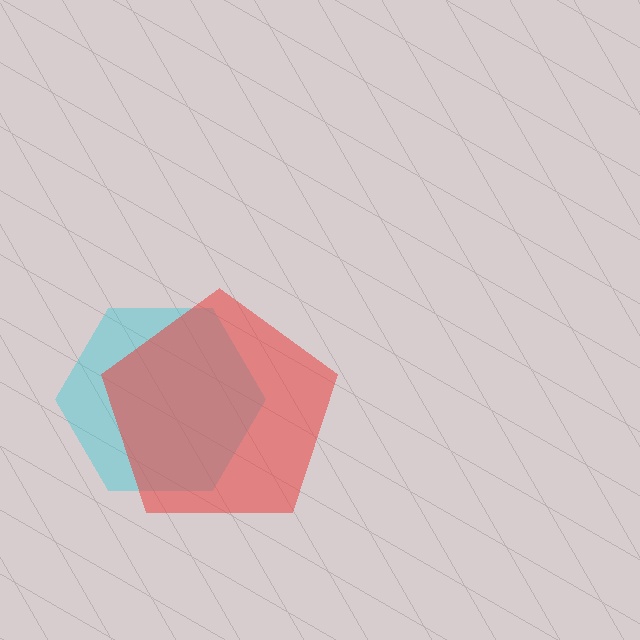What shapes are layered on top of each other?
The layered shapes are: a cyan hexagon, a red pentagon.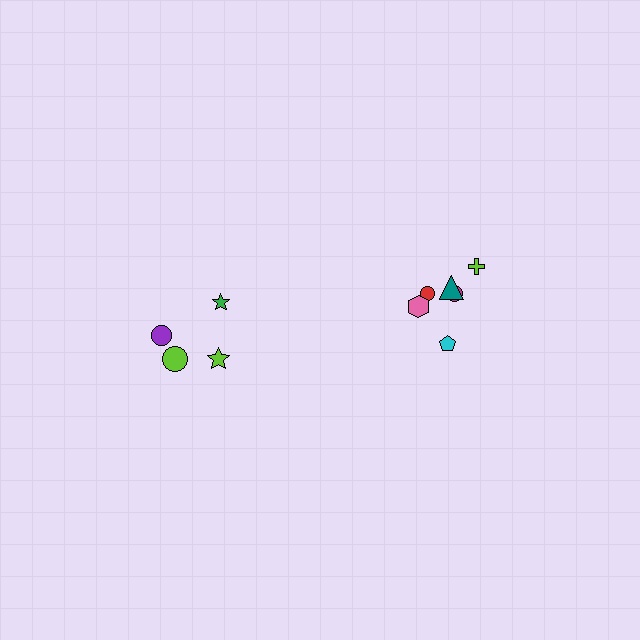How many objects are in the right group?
There are 6 objects.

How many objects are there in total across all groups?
There are 10 objects.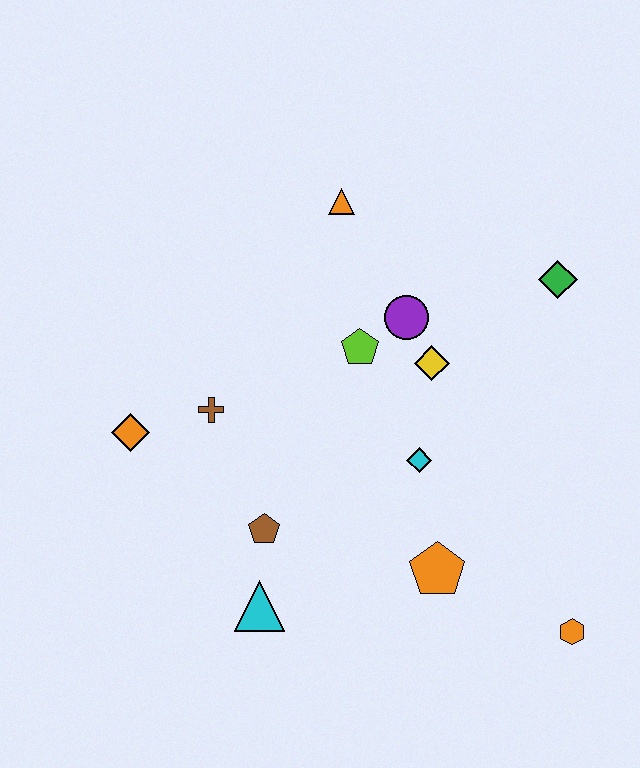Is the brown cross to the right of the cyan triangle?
No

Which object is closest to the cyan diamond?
The yellow diamond is closest to the cyan diamond.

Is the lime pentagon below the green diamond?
Yes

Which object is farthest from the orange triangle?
The orange hexagon is farthest from the orange triangle.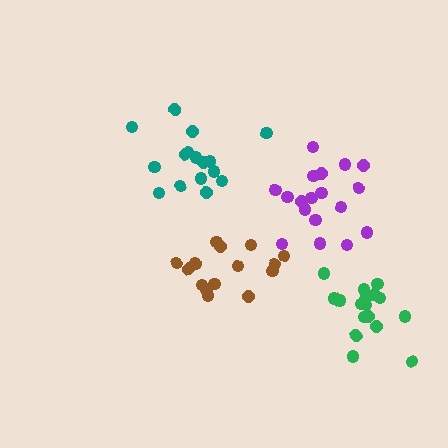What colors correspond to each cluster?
The clusters are colored: purple, green, brown, teal.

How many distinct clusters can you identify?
There are 4 distinct clusters.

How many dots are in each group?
Group 1: 18 dots, Group 2: 17 dots, Group 3: 15 dots, Group 4: 16 dots (66 total).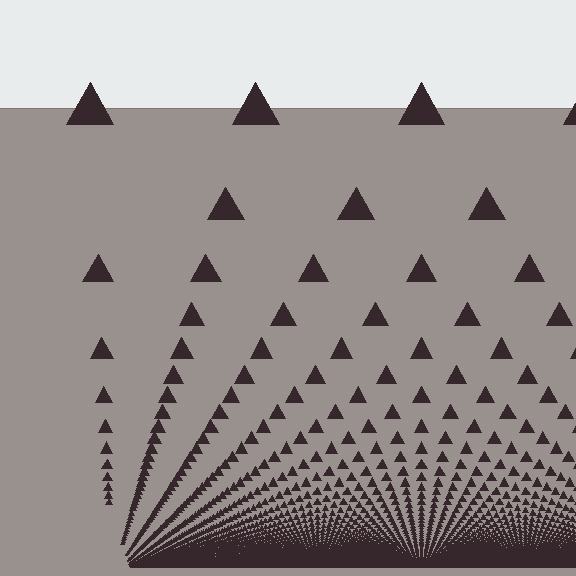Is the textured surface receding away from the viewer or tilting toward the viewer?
The surface appears to tilt toward the viewer. Texture elements get larger and sparser toward the top.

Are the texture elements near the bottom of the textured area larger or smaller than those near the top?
Smaller. The gradient is inverted — elements near the bottom are smaller and denser.